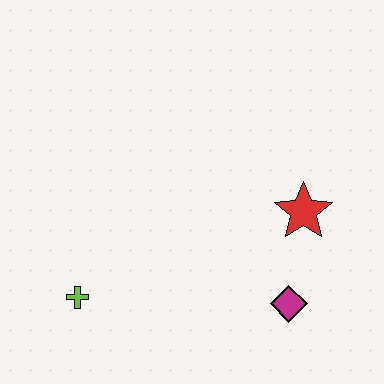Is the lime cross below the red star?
Yes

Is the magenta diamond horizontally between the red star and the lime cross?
Yes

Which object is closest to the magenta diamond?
The red star is closest to the magenta diamond.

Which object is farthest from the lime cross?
The red star is farthest from the lime cross.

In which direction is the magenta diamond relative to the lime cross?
The magenta diamond is to the right of the lime cross.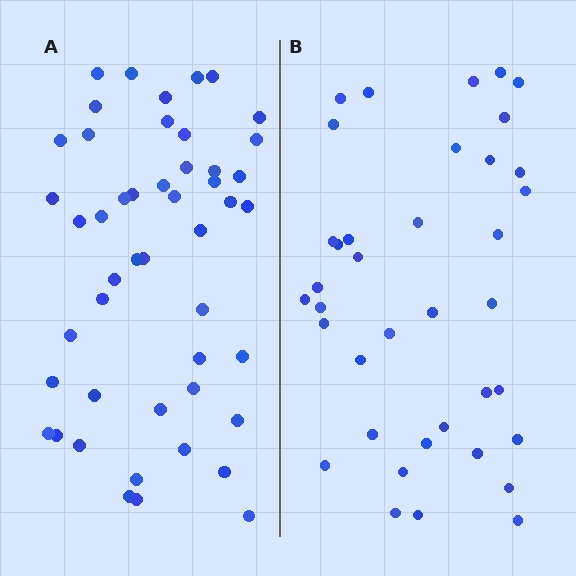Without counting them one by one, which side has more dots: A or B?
Region A (the left region) has more dots.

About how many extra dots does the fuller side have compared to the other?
Region A has roughly 10 or so more dots than region B.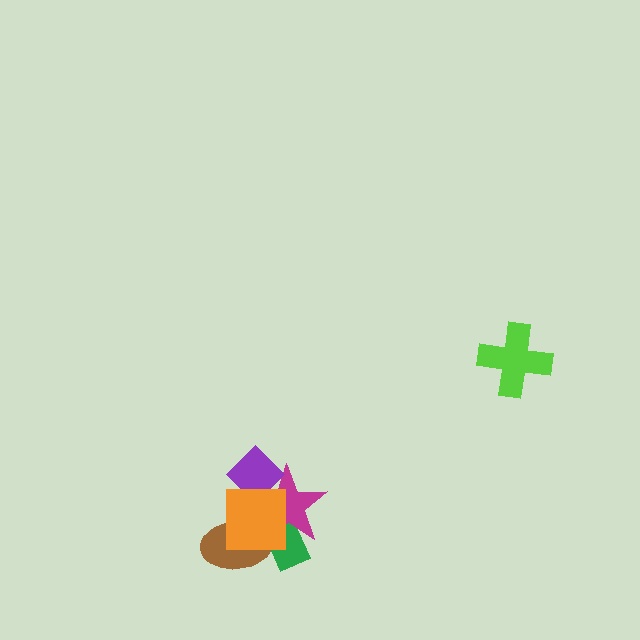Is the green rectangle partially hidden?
Yes, it is partially covered by another shape.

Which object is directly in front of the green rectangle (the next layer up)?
The magenta star is directly in front of the green rectangle.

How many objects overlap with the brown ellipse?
3 objects overlap with the brown ellipse.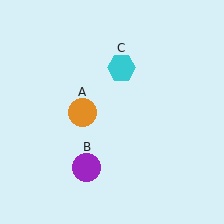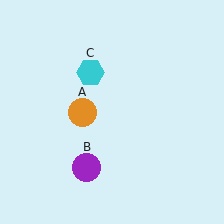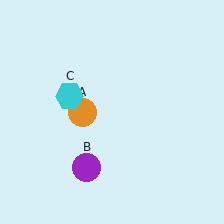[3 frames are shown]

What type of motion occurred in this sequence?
The cyan hexagon (object C) rotated counterclockwise around the center of the scene.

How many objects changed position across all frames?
1 object changed position: cyan hexagon (object C).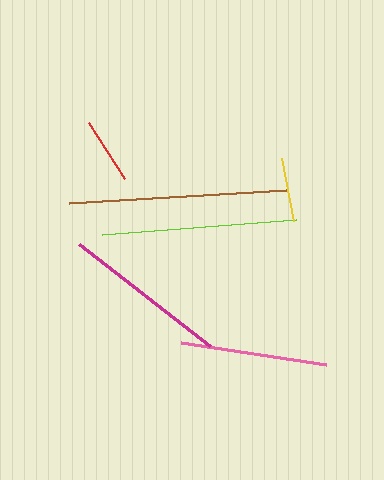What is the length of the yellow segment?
The yellow segment is approximately 64 pixels long.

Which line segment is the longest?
The brown line is the longest at approximately 217 pixels.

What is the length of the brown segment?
The brown segment is approximately 217 pixels long.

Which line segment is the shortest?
The yellow line is the shortest at approximately 64 pixels.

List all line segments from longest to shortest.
From longest to shortest: brown, lime, magenta, pink, red, yellow.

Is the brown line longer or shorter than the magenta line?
The brown line is longer than the magenta line.